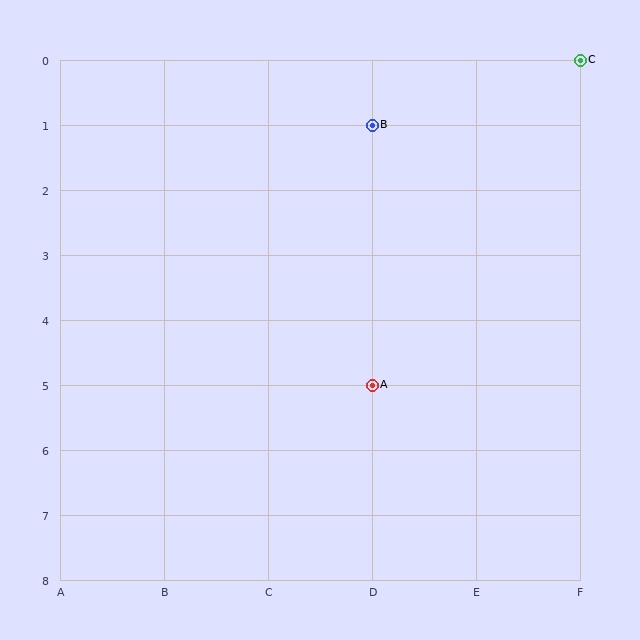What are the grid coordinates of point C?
Point C is at grid coordinates (F, 0).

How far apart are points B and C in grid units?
Points B and C are 2 columns and 1 row apart (about 2.2 grid units diagonally).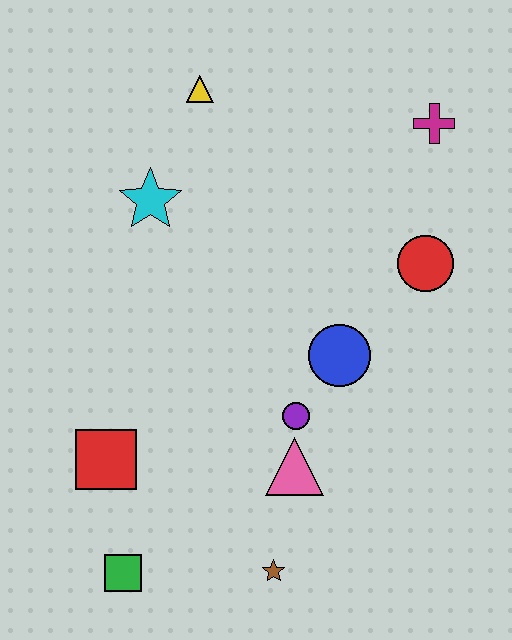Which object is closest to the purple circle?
The pink triangle is closest to the purple circle.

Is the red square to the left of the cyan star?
Yes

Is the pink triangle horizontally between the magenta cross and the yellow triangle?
Yes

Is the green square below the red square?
Yes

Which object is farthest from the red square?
The magenta cross is farthest from the red square.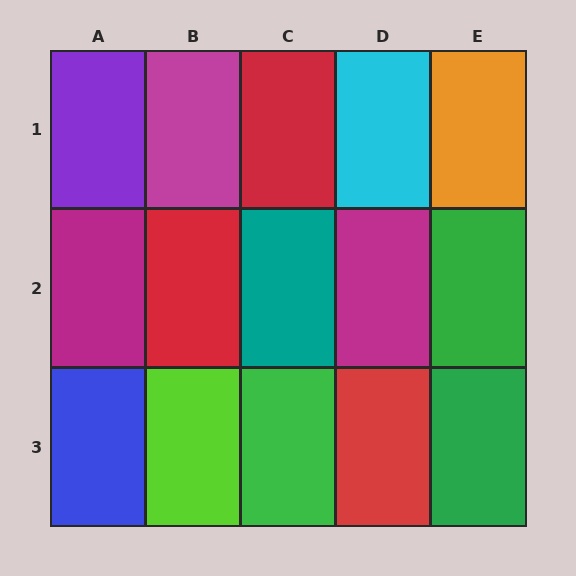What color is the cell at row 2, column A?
Magenta.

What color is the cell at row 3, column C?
Green.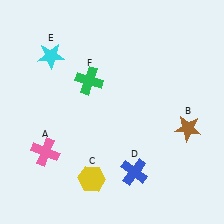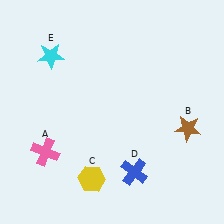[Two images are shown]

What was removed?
The green cross (F) was removed in Image 2.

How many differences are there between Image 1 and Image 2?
There is 1 difference between the two images.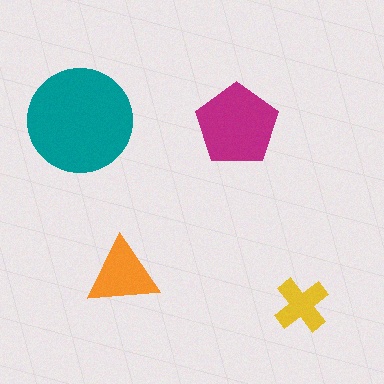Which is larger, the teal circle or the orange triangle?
The teal circle.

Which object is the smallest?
The yellow cross.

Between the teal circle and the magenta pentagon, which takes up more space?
The teal circle.